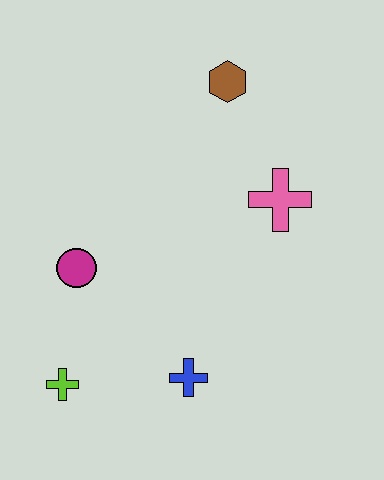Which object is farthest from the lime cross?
The brown hexagon is farthest from the lime cross.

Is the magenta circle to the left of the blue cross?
Yes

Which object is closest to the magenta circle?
The lime cross is closest to the magenta circle.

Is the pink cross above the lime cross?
Yes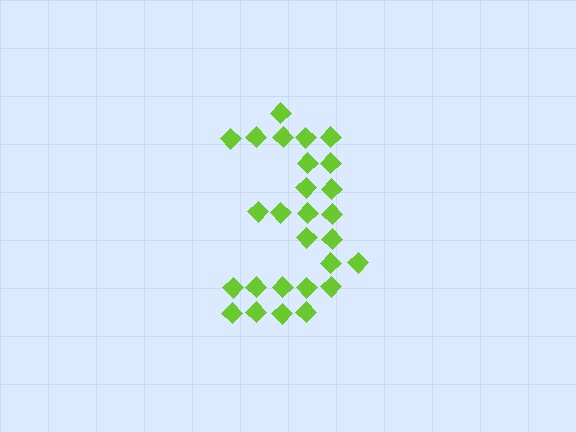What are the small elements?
The small elements are diamonds.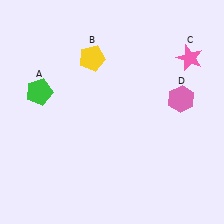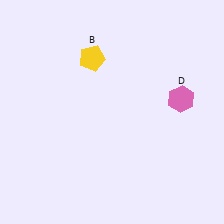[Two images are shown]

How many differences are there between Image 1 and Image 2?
There are 2 differences between the two images.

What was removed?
The green pentagon (A), the pink star (C) were removed in Image 2.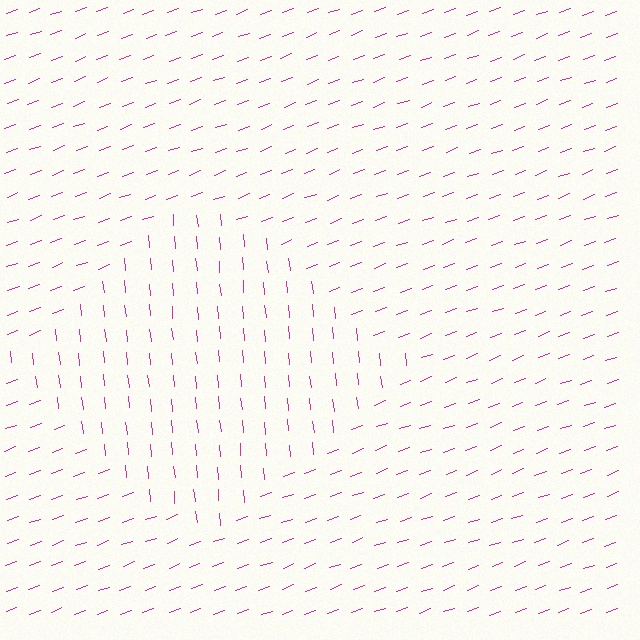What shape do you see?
I see a diamond.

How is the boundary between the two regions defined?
The boundary is defined purely by a change in line orientation (approximately 76 degrees difference). All lines are the same color and thickness.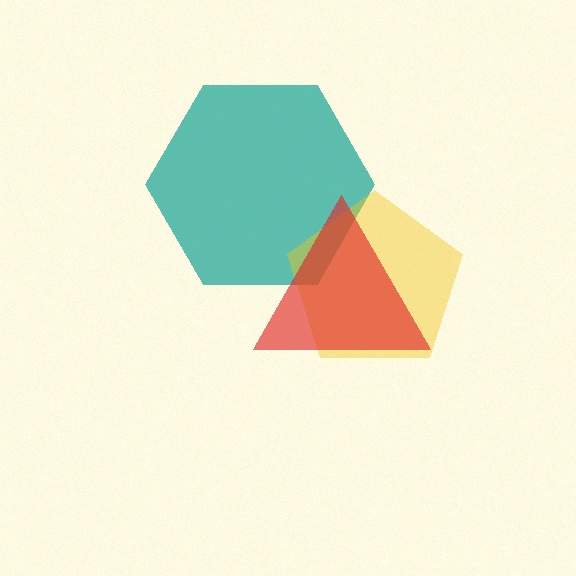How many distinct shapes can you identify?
There are 3 distinct shapes: a teal hexagon, a yellow pentagon, a red triangle.